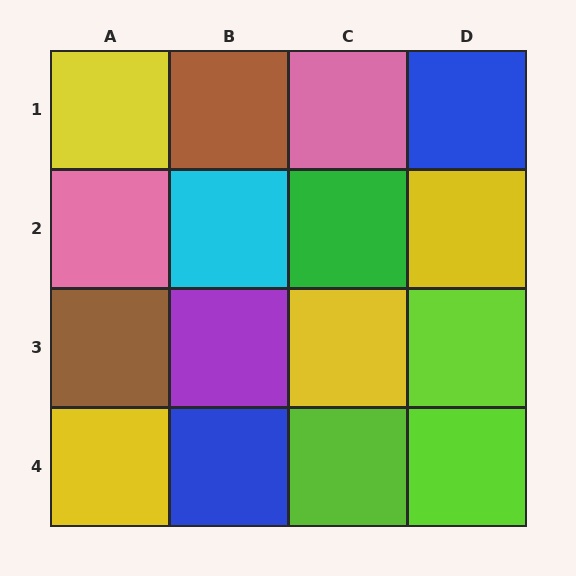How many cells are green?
1 cell is green.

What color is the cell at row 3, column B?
Purple.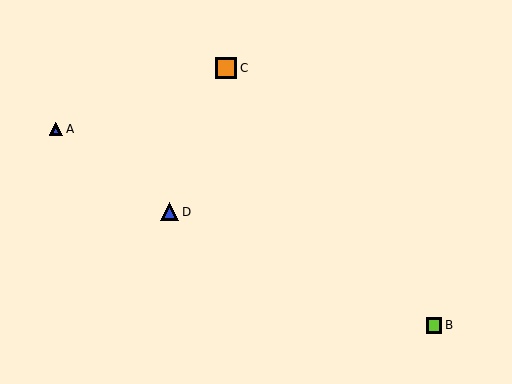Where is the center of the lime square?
The center of the lime square is at (434, 325).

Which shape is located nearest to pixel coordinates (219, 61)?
The orange square (labeled C) at (226, 68) is nearest to that location.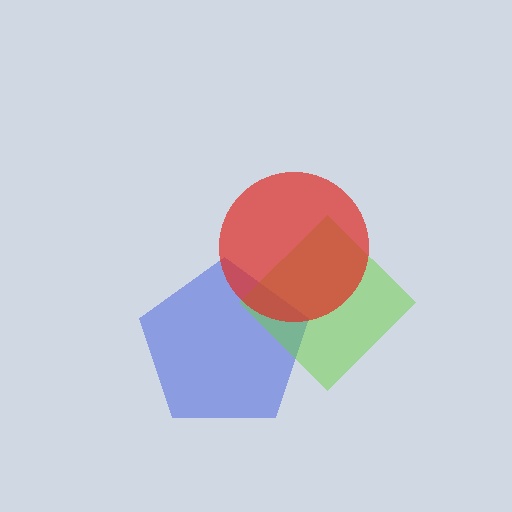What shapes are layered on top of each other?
The layered shapes are: a blue pentagon, a lime diamond, a red circle.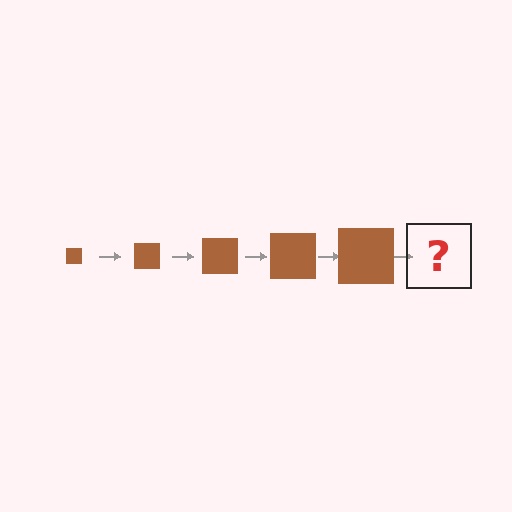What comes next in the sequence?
The next element should be a brown square, larger than the previous one.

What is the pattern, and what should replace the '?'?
The pattern is that the square gets progressively larger each step. The '?' should be a brown square, larger than the previous one.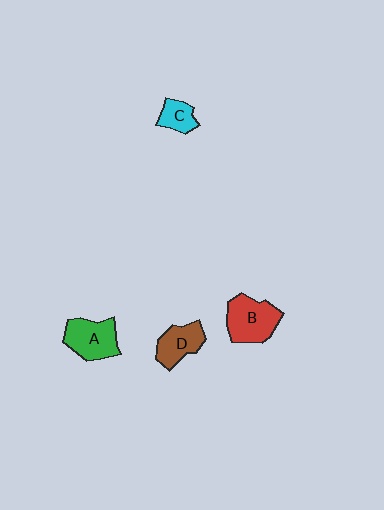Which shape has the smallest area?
Shape C (cyan).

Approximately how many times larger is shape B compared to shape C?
Approximately 2.1 times.